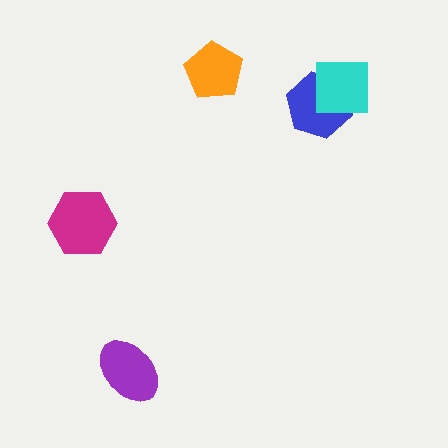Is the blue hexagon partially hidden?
Yes, it is partially covered by another shape.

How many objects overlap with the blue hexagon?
1 object overlaps with the blue hexagon.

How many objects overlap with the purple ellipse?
0 objects overlap with the purple ellipse.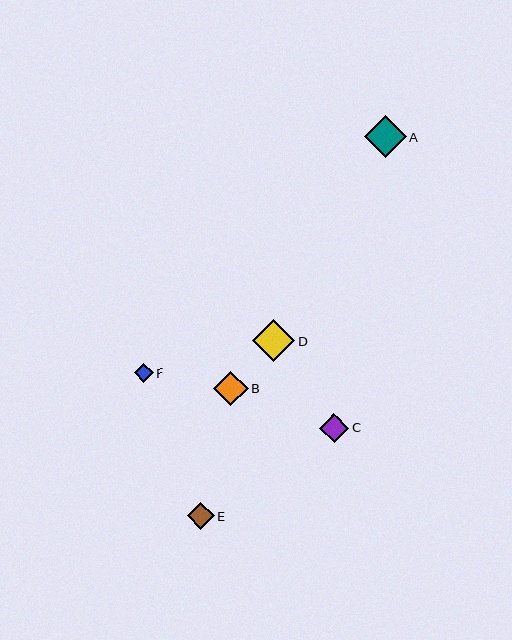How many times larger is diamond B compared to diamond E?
Diamond B is approximately 1.3 times the size of diamond E.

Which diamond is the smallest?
Diamond F is the smallest with a size of approximately 19 pixels.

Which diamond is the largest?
Diamond A is the largest with a size of approximately 42 pixels.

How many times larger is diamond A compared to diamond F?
Diamond A is approximately 2.2 times the size of diamond F.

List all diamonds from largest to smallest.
From largest to smallest: A, D, B, C, E, F.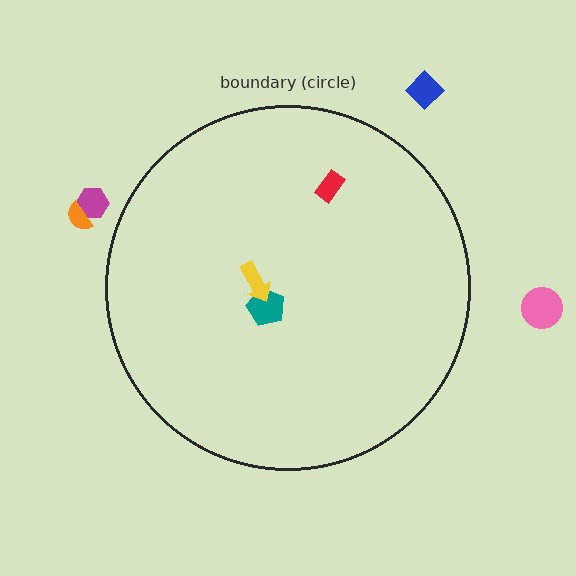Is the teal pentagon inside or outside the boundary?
Inside.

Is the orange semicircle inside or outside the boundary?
Outside.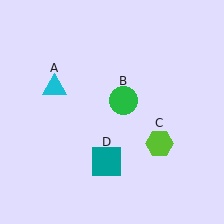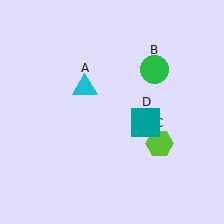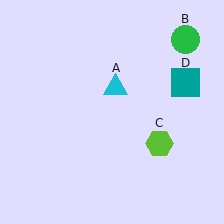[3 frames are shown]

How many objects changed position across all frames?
3 objects changed position: cyan triangle (object A), green circle (object B), teal square (object D).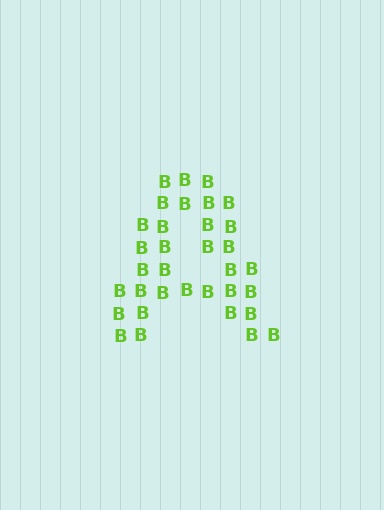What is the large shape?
The large shape is the letter A.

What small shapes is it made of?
It is made of small letter B's.